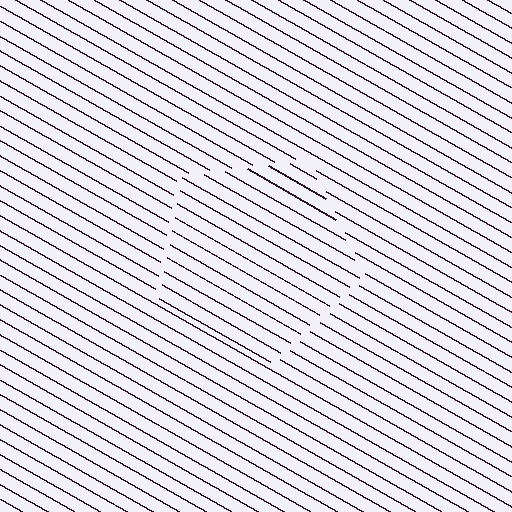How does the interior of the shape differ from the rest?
The interior of the shape contains the same grating, shifted by half a period — the contour is defined by the phase discontinuity where line-ends from the inner and outer gratings abut.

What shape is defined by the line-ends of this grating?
An illusory pentagon. The interior of the shape contains the same grating, shifted by half a period — the contour is defined by the phase discontinuity where line-ends from the inner and outer gratings abut.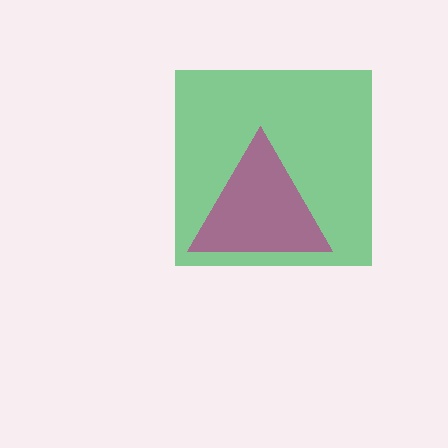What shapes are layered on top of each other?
The layered shapes are: a green square, a magenta triangle.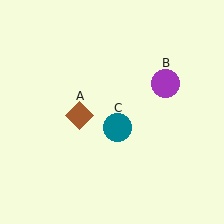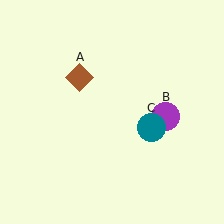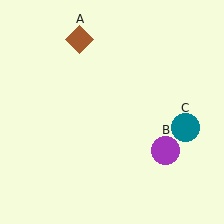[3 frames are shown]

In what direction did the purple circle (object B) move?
The purple circle (object B) moved down.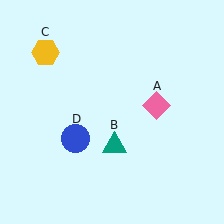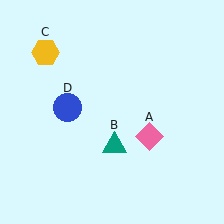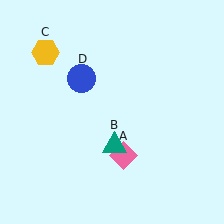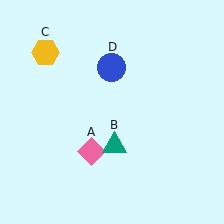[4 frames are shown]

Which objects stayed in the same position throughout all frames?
Teal triangle (object B) and yellow hexagon (object C) remained stationary.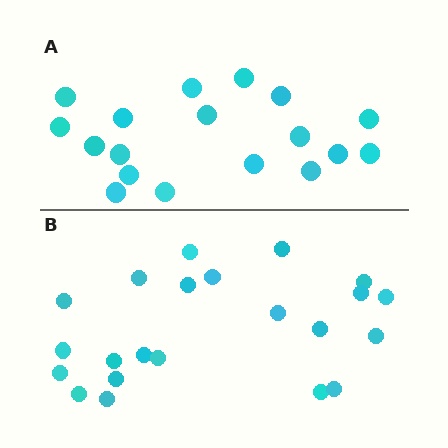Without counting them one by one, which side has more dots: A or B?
Region B (the bottom region) has more dots.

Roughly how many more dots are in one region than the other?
Region B has about 4 more dots than region A.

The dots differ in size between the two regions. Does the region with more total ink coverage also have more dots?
No. Region A has more total ink coverage because its dots are larger, but region B actually contains more individual dots. Total area can be misleading — the number of items is what matters here.